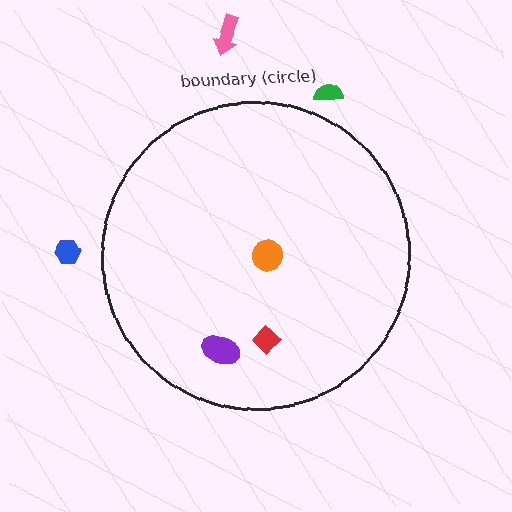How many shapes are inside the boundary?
3 inside, 3 outside.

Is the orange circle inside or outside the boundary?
Inside.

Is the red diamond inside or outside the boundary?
Inside.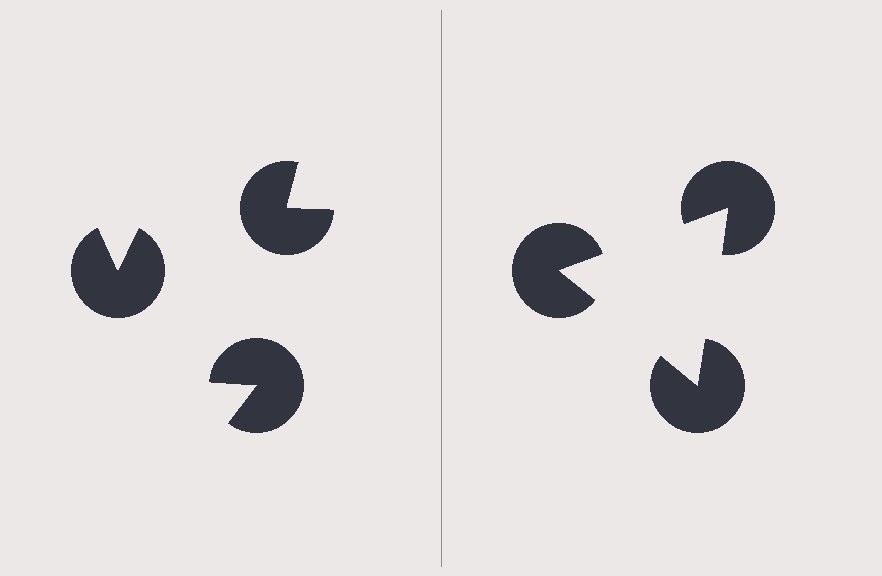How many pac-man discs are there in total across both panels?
6 — 3 on each side.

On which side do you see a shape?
An illusory triangle appears on the right side. On the left side the wedge cuts are rotated, so no coherent shape forms.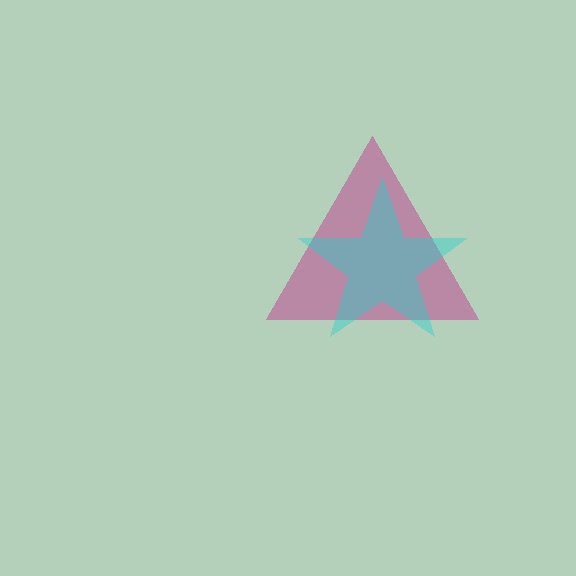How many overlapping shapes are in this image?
There are 2 overlapping shapes in the image.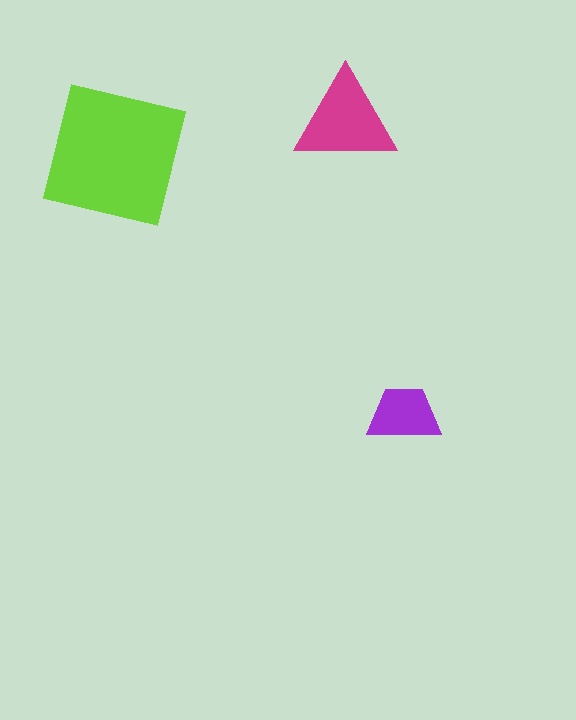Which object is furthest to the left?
The lime square is leftmost.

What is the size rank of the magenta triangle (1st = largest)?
2nd.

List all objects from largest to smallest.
The lime square, the magenta triangle, the purple trapezoid.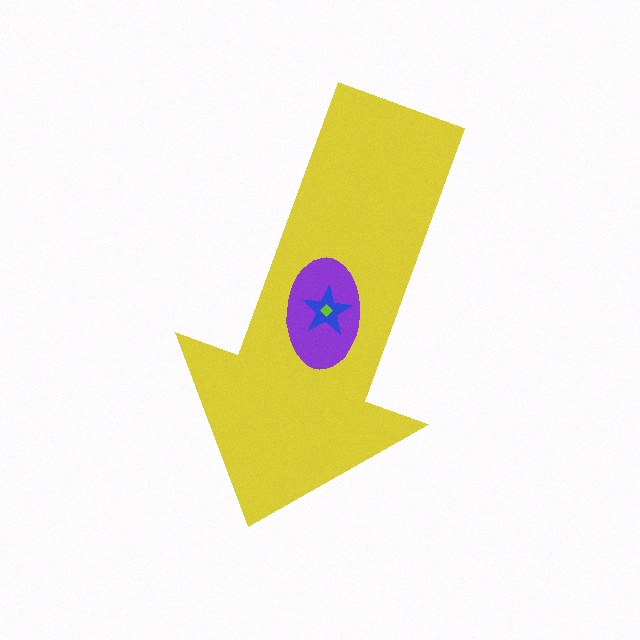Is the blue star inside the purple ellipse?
Yes.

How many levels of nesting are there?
4.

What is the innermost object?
The lime diamond.